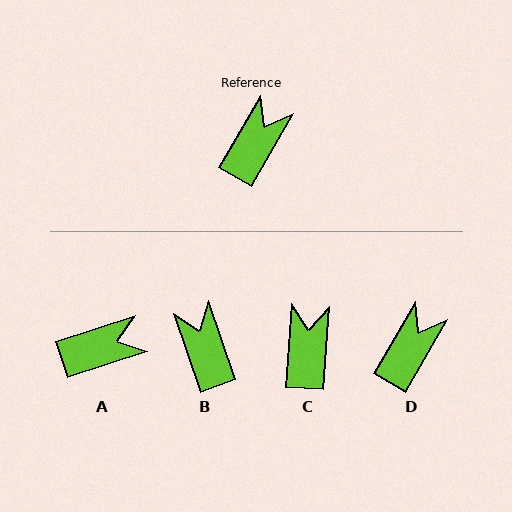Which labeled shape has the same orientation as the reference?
D.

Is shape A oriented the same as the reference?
No, it is off by about 42 degrees.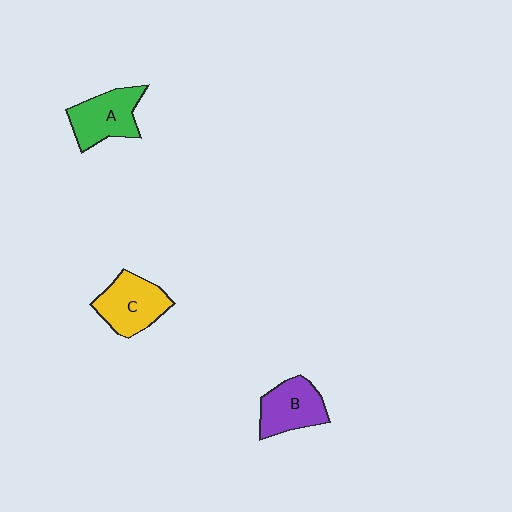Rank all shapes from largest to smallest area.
From largest to smallest: C (yellow), A (green), B (purple).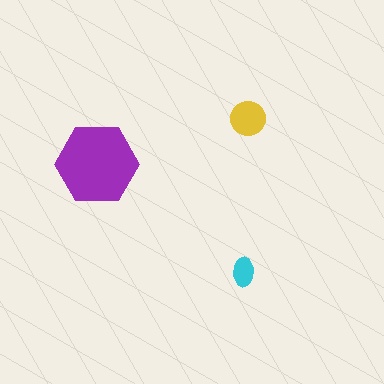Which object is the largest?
The purple hexagon.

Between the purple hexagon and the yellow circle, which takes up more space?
The purple hexagon.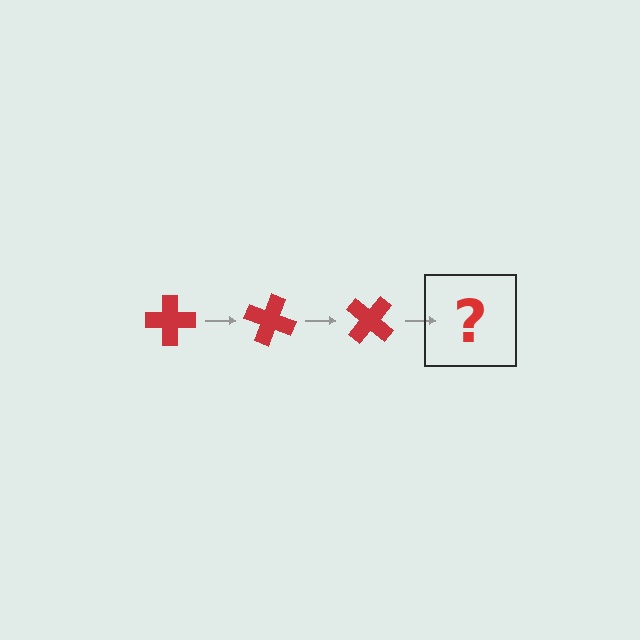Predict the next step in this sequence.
The next step is a red cross rotated 60 degrees.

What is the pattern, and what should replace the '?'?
The pattern is that the cross rotates 20 degrees each step. The '?' should be a red cross rotated 60 degrees.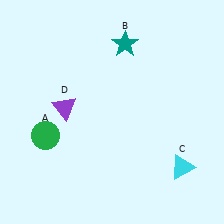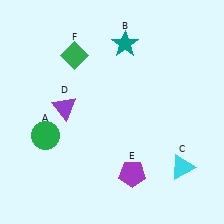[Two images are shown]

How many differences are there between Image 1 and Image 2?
There are 2 differences between the two images.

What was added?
A purple pentagon (E), a green diamond (F) were added in Image 2.